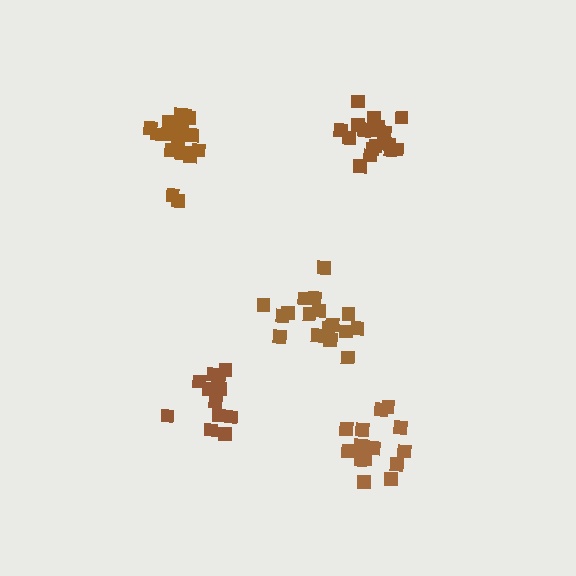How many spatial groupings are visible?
There are 5 spatial groupings.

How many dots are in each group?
Group 1: 17 dots, Group 2: 17 dots, Group 3: 15 dots, Group 4: 20 dots, Group 5: 14 dots (83 total).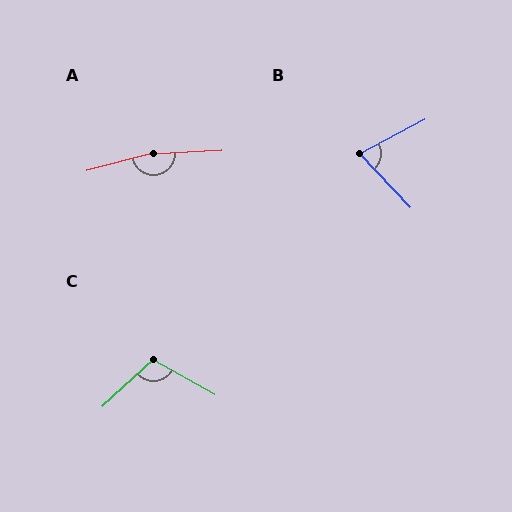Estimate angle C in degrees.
Approximately 108 degrees.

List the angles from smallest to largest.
B (74°), C (108°), A (168°).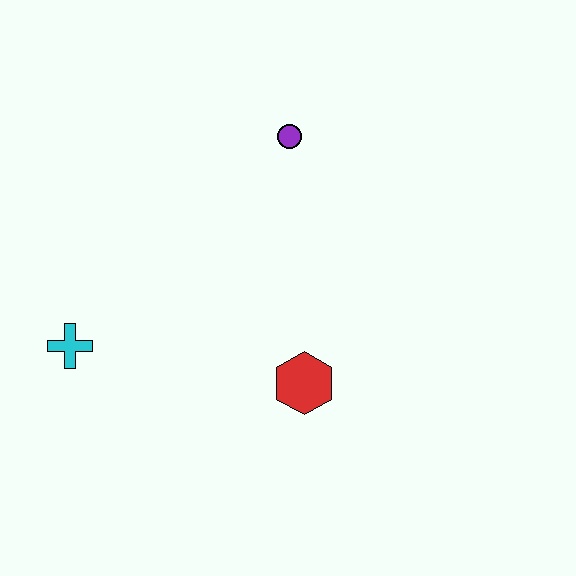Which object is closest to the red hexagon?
The cyan cross is closest to the red hexagon.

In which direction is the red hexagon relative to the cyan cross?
The red hexagon is to the right of the cyan cross.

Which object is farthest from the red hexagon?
The purple circle is farthest from the red hexagon.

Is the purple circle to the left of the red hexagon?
Yes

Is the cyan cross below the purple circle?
Yes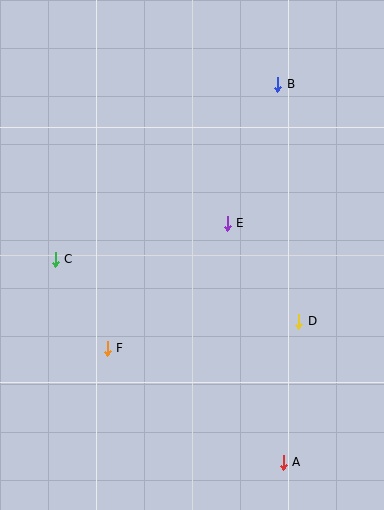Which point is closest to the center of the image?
Point E at (227, 223) is closest to the center.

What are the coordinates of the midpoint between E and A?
The midpoint between E and A is at (255, 343).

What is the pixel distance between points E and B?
The distance between E and B is 148 pixels.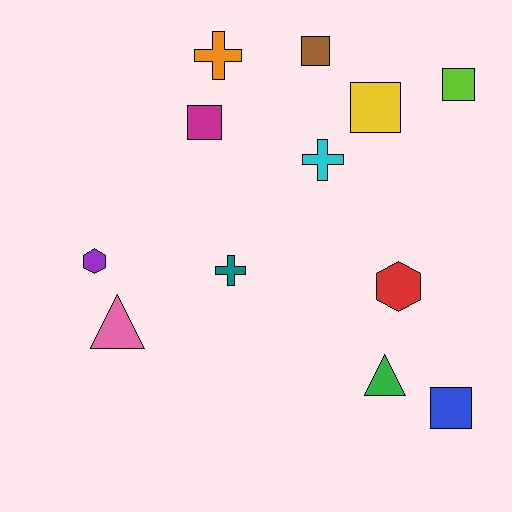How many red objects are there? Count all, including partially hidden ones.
There is 1 red object.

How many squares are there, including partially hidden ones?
There are 5 squares.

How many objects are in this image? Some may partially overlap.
There are 12 objects.